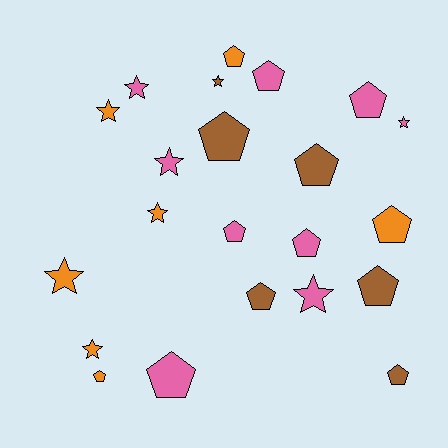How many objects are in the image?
There are 22 objects.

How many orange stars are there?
There are 4 orange stars.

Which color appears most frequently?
Pink, with 9 objects.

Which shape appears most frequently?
Pentagon, with 13 objects.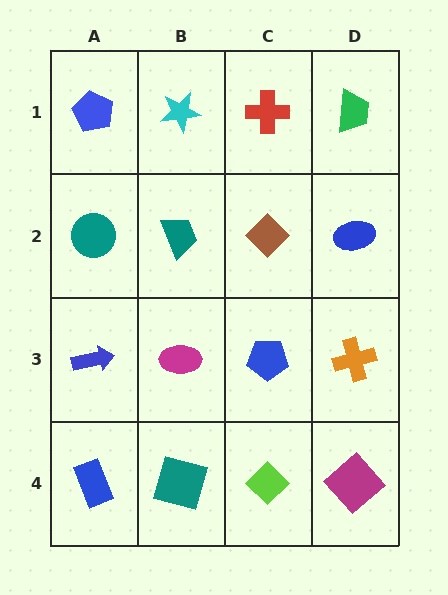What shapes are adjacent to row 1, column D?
A blue ellipse (row 2, column D), a red cross (row 1, column C).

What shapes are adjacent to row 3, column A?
A teal circle (row 2, column A), a blue rectangle (row 4, column A), a magenta ellipse (row 3, column B).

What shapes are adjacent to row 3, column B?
A teal trapezoid (row 2, column B), a teal square (row 4, column B), a blue arrow (row 3, column A), a blue pentagon (row 3, column C).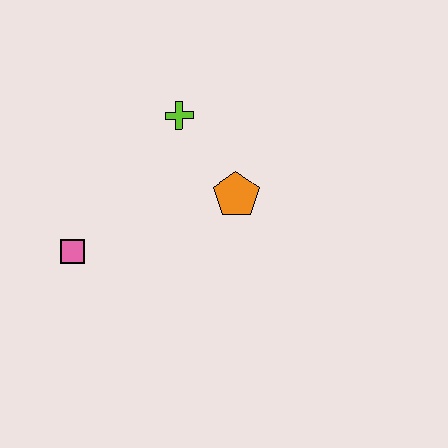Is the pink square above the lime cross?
No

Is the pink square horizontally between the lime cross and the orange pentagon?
No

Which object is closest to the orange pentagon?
The lime cross is closest to the orange pentagon.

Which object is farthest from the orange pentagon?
The pink square is farthest from the orange pentagon.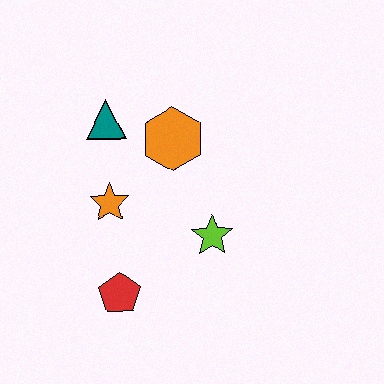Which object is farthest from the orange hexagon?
The red pentagon is farthest from the orange hexagon.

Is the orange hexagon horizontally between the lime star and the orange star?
Yes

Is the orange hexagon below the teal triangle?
Yes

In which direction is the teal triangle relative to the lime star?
The teal triangle is above the lime star.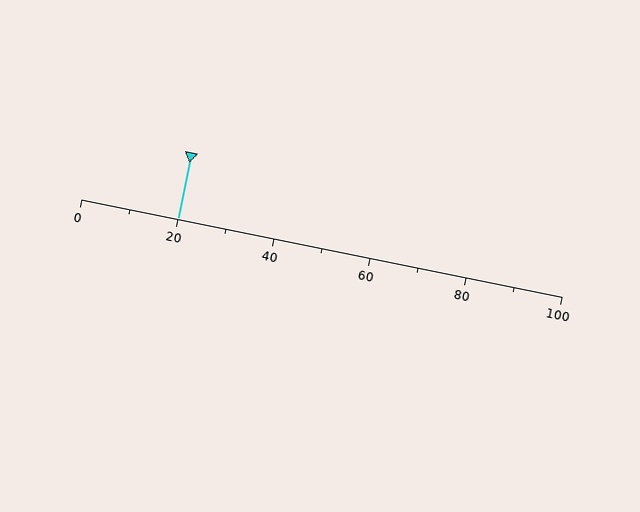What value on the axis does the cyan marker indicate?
The marker indicates approximately 20.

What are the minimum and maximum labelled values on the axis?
The axis runs from 0 to 100.